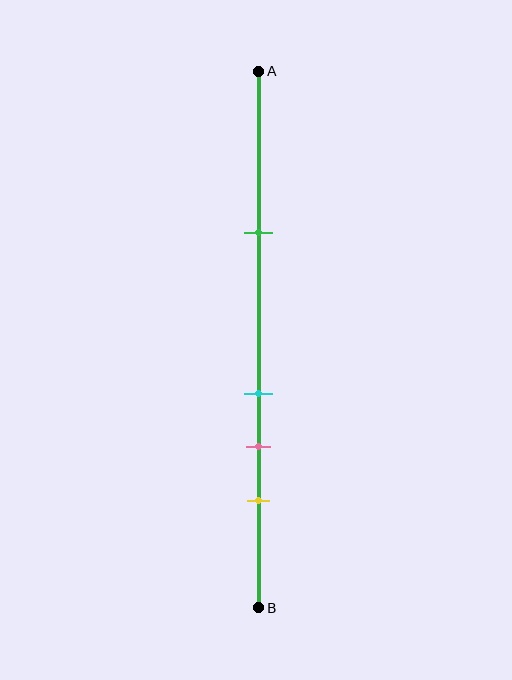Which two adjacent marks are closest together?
The cyan and pink marks are the closest adjacent pair.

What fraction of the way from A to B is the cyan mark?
The cyan mark is approximately 60% (0.6) of the way from A to B.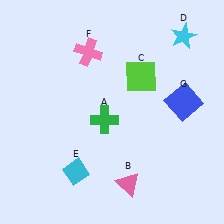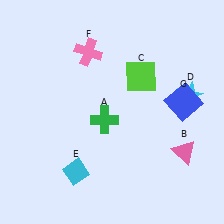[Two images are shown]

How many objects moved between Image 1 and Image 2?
2 objects moved between the two images.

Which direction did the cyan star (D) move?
The cyan star (D) moved down.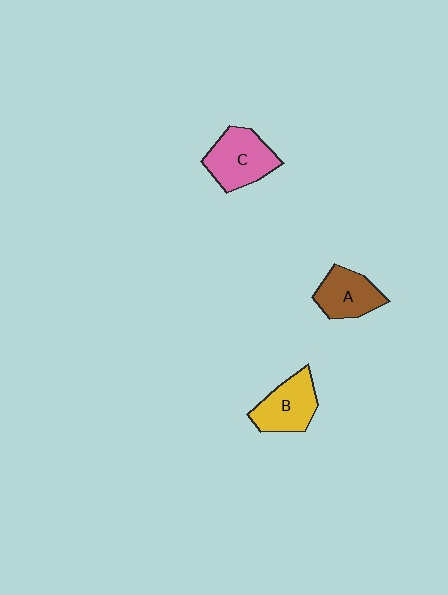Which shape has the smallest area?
Shape A (brown).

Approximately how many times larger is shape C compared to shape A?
Approximately 1.2 times.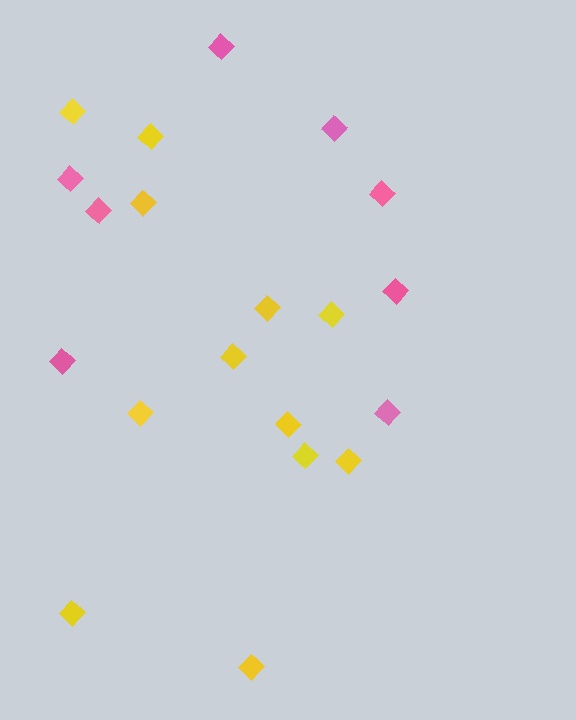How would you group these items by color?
There are 2 groups: one group of yellow diamonds (12) and one group of pink diamonds (8).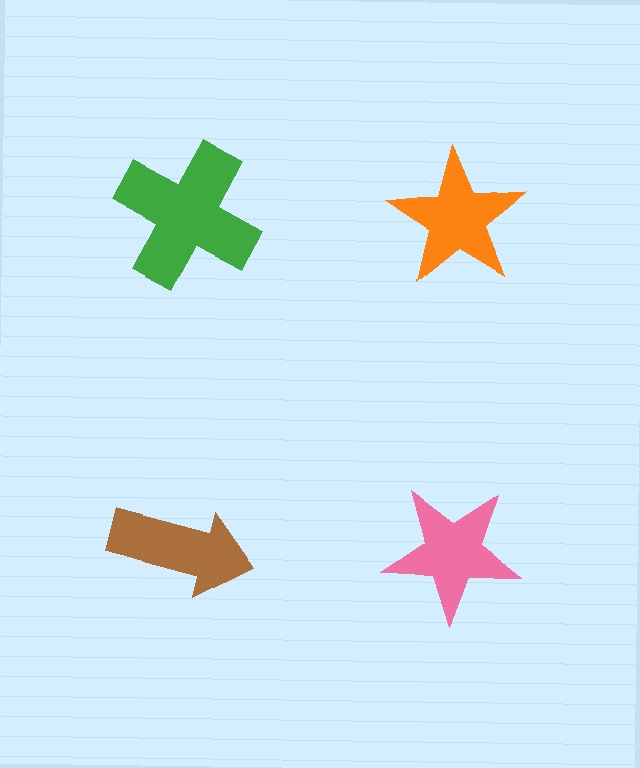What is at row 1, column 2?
An orange star.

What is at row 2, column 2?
A pink star.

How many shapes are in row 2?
2 shapes.